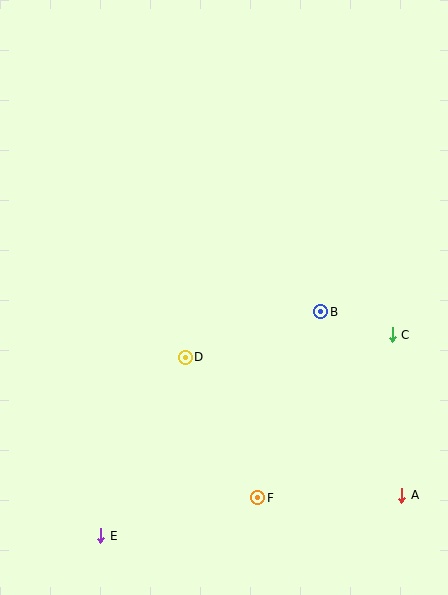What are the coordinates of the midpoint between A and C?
The midpoint between A and C is at (397, 415).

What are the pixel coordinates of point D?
Point D is at (185, 357).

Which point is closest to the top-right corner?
Point B is closest to the top-right corner.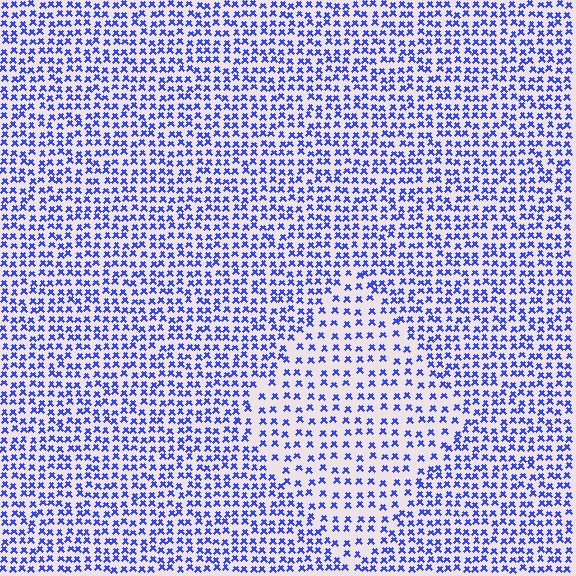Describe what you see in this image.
The image contains small blue elements arranged at two different densities. A diamond-shaped region is visible where the elements are less densely packed than the surrounding area.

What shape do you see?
I see a diamond.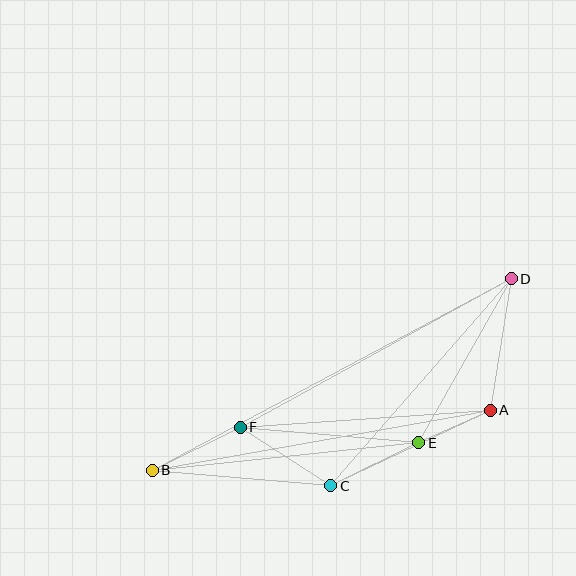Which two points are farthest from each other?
Points B and D are farthest from each other.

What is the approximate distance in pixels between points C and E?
The distance between C and E is approximately 98 pixels.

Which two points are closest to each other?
Points A and E are closest to each other.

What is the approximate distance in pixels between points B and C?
The distance between B and C is approximately 179 pixels.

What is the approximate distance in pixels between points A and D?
The distance between A and D is approximately 134 pixels.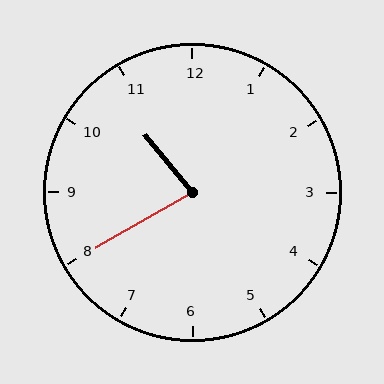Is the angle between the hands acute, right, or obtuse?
It is acute.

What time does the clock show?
10:40.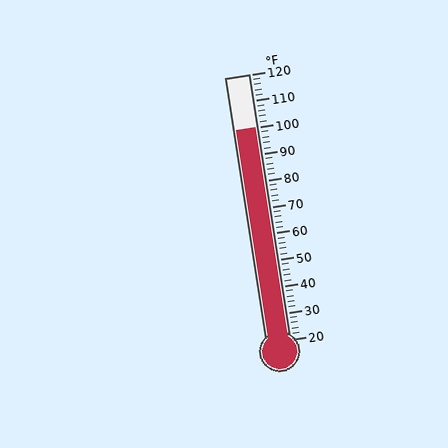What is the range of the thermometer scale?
The thermometer scale ranges from 20°F to 120°F.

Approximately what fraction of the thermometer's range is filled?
The thermometer is filled to approximately 80% of its range.